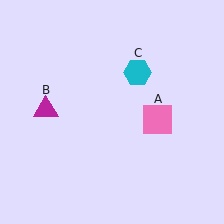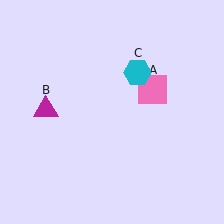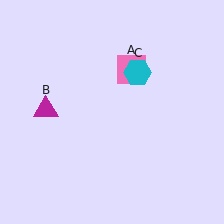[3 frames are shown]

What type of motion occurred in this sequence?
The pink square (object A) rotated counterclockwise around the center of the scene.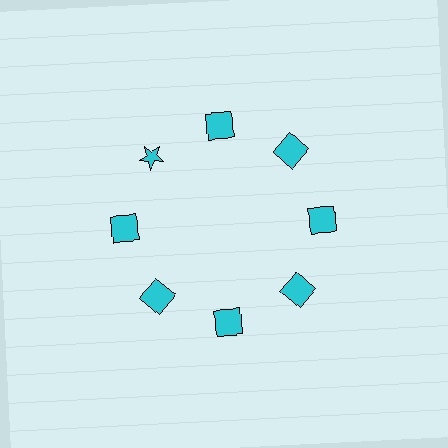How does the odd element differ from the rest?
It has a different shape: star instead of square.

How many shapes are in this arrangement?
There are 8 shapes arranged in a ring pattern.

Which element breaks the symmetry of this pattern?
The cyan star at roughly the 10 o'clock position breaks the symmetry. All other shapes are cyan squares.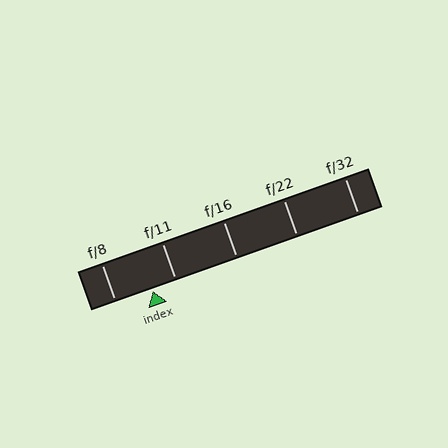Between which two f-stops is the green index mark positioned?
The index mark is between f/8 and f/11.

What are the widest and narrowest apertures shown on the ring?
The widest aperture shown is f/8 and the narrowest is f/32.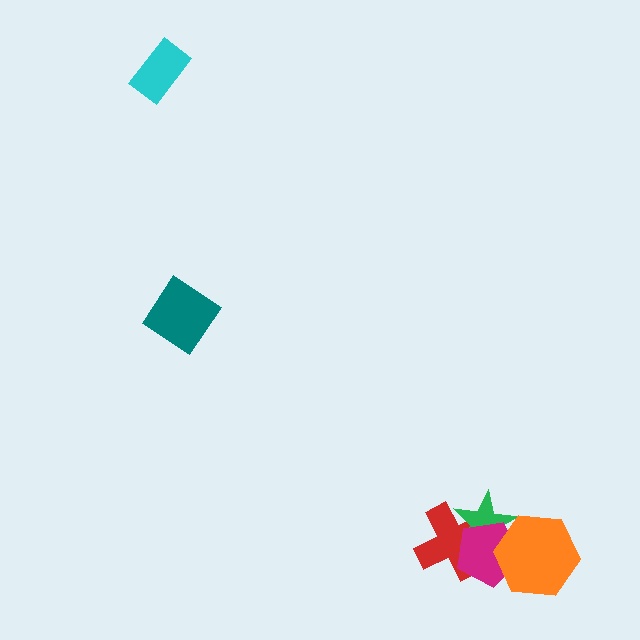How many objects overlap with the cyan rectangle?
0 objects overlap with the cyan rectangle.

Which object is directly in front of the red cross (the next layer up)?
The green star is directly in front of the red cross.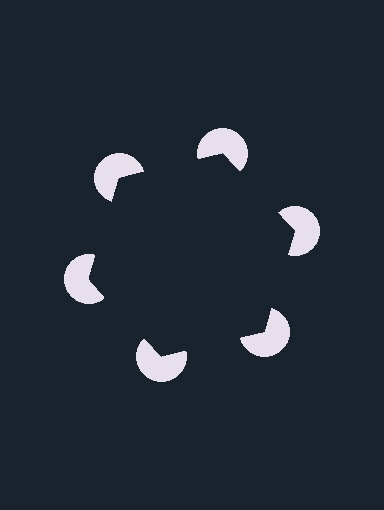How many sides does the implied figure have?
6 sides.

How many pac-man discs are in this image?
There are 6 — one at each vertex of the illusory hexagon.